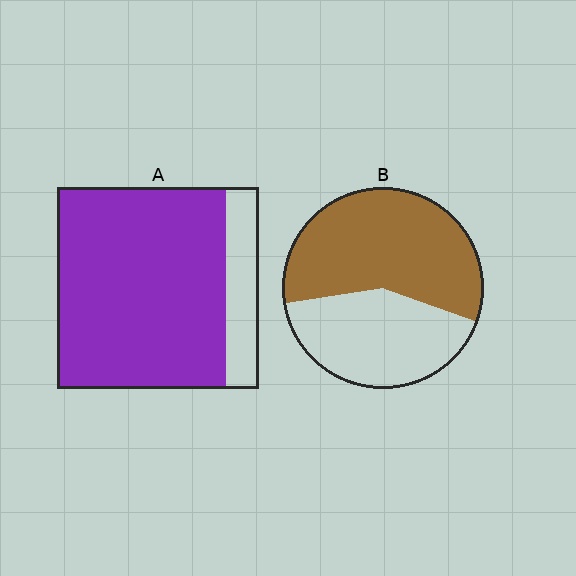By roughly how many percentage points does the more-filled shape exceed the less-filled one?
By roughly 25 percentage points (A over B).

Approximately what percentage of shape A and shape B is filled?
A is approximately 85% and B is approximately 60%.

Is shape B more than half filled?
Yes.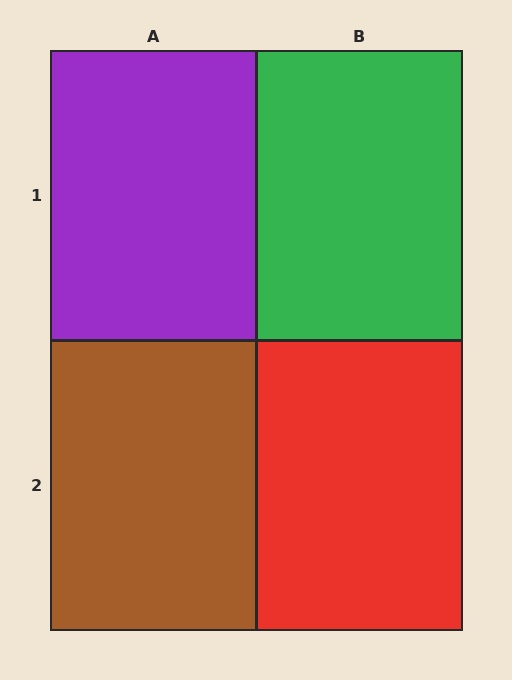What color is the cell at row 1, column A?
Purple.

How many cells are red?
1 cell is red.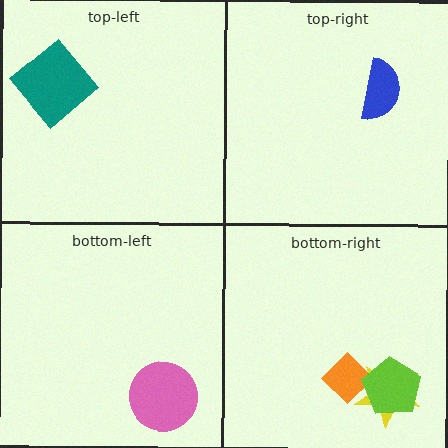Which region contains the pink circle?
The bottom-left region.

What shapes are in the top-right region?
The blue semicircle.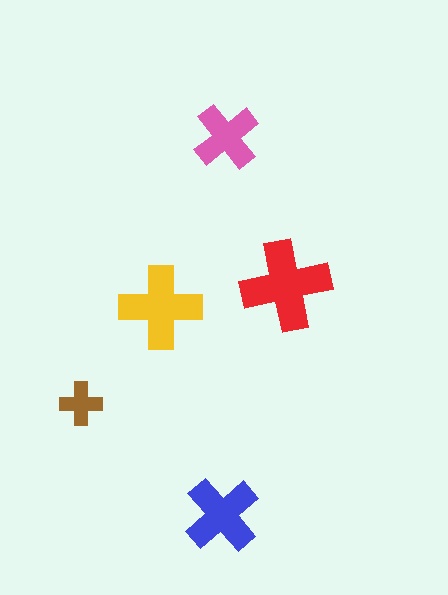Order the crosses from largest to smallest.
the red one, the yellow one, the blue one, the pink one, the brown one.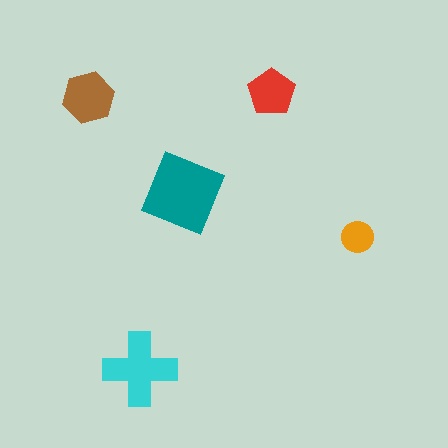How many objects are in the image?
There are 5 objects in the image.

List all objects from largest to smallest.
The teal diamond, the cyan cross, the brown hexagon, the red pentagon, the orange circle.